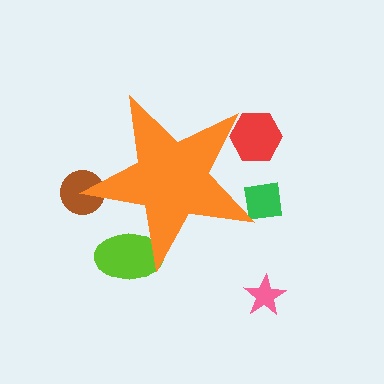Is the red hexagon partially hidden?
Yes, the red hexagon is partially hidden behind the orange star.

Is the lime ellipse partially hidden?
Yes, the lime ellipse is partially hidden behind the orange star.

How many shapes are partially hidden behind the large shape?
4 shapes are partially hidden.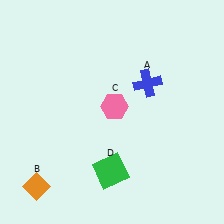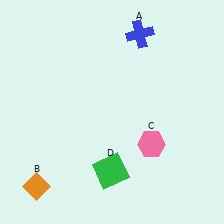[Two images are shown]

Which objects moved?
The objects that moved are: the blue cross (A), the pink hexagon (C).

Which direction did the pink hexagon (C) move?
The pink hexagon (C) moved down.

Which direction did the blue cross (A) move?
The blue cross (A) moved up.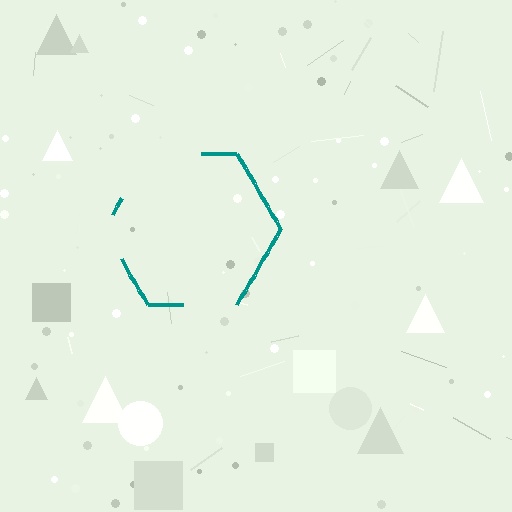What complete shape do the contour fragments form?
The contour fragments form a hexagon.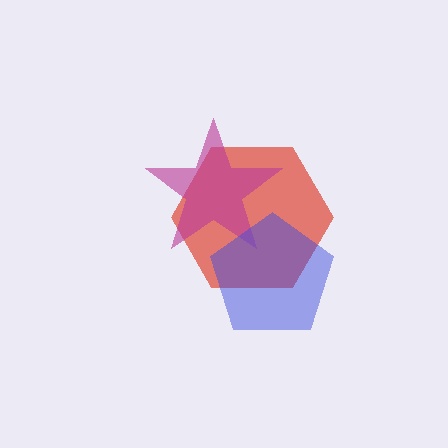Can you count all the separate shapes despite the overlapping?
Yes, there are 3 separate shapes.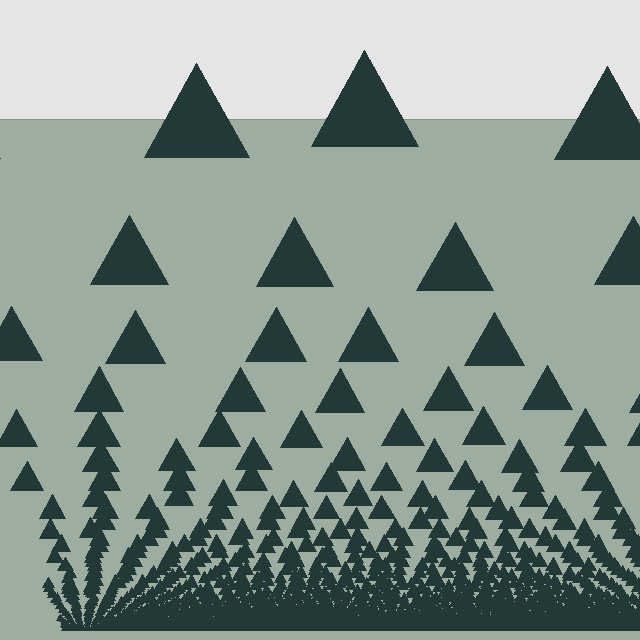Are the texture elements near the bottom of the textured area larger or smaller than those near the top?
Smaller. The gradient is inverted — elements near the bottom are smaller and denser.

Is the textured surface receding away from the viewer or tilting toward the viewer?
The surface appears to tilt toward the viewer. Texture elements get larger and sparser toward the top.